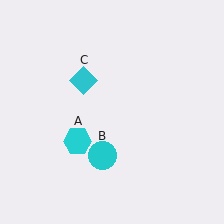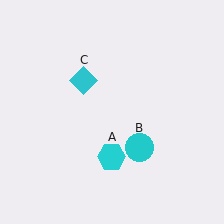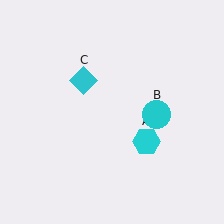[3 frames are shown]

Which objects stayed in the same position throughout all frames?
Cyan diamond (object C) remained stationary.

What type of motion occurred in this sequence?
The cyan hexagon (object A), cyan circle (object B) rotated counterclockwise around the center of the scene.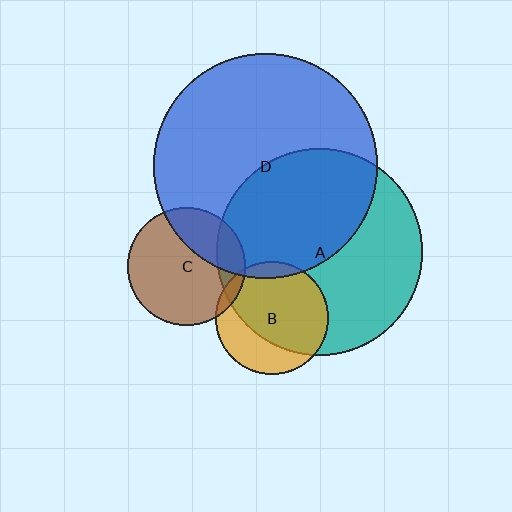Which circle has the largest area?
Circle D (blue).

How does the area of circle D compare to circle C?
Approximately 3.6 times.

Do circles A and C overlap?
Yes.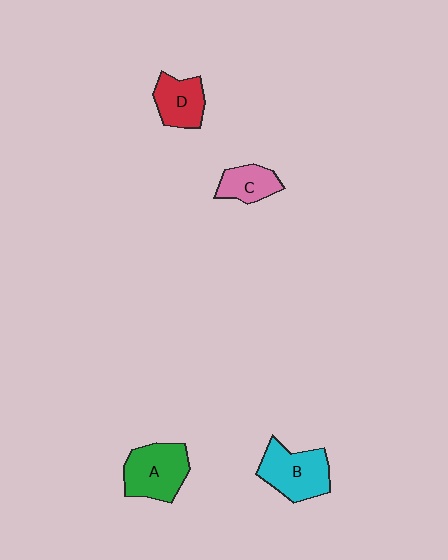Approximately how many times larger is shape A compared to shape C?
Approximately 1.7 times.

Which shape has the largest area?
Shape A (green).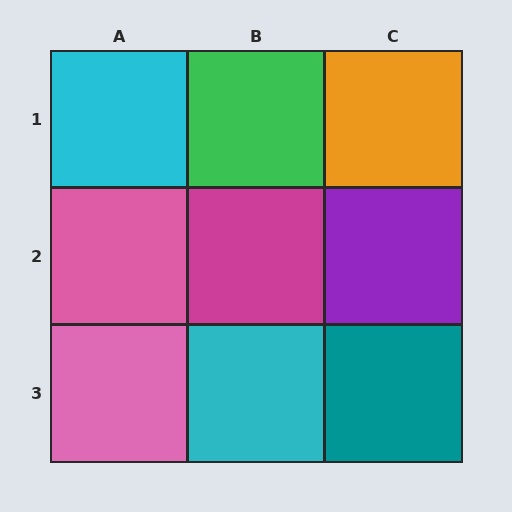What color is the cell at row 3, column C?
Teal.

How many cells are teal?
1 cell is teal.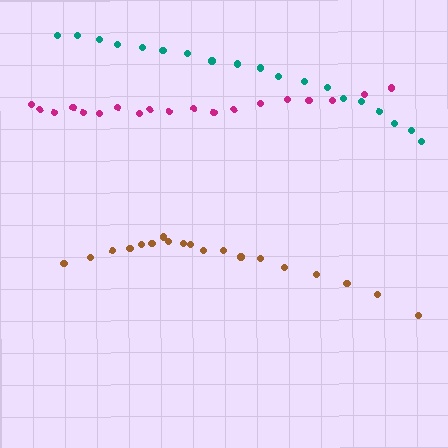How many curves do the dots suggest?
There are 3 distinct paths.